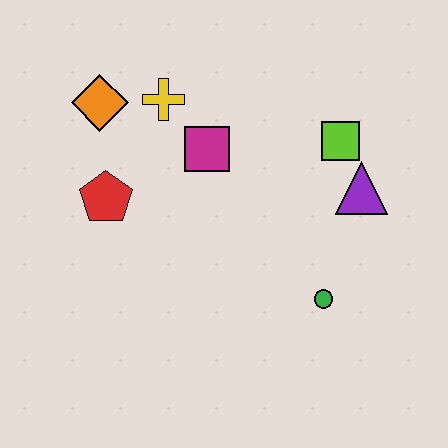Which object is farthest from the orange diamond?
The green circle is farthest from the orange diamond.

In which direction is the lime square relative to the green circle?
The lime square is above the green circle.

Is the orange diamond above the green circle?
Yes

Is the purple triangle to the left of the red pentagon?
No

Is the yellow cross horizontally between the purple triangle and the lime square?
No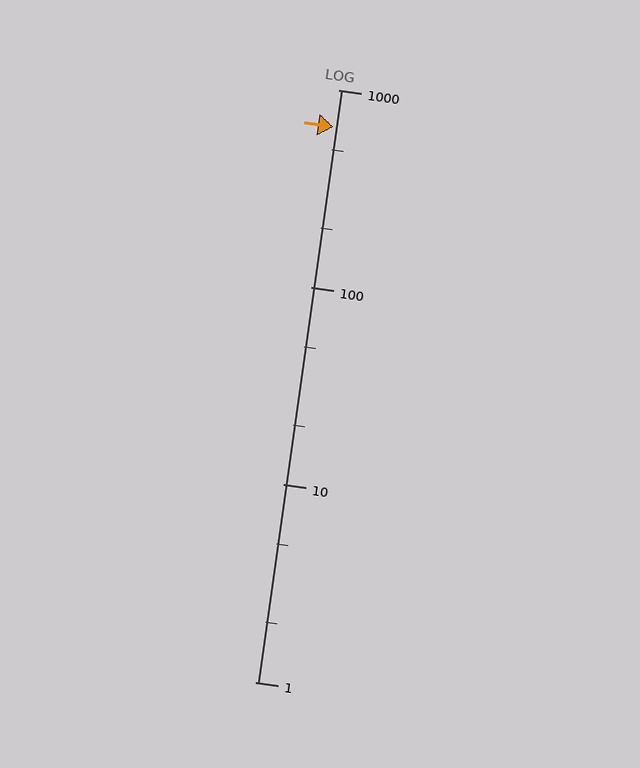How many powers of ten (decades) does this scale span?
The scale spans 3 decades, from 1 to 1000.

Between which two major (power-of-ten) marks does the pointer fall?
The pointer is between 100 and 1000.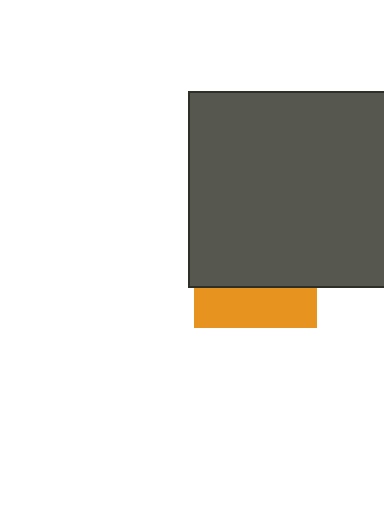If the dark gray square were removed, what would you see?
You would see the complete orange square.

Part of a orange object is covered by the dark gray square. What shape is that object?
It is a square.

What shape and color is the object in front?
The object in front is a dark gray square.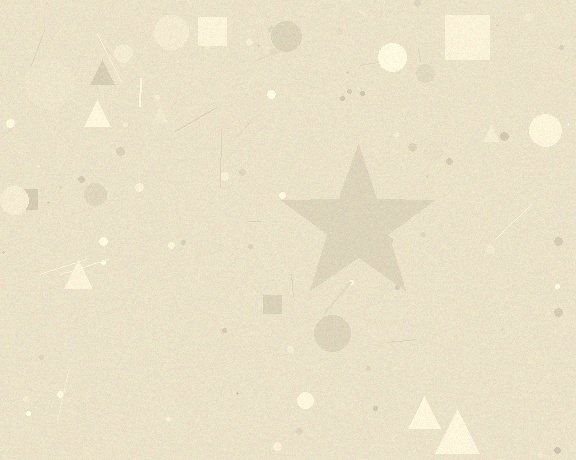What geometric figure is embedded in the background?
A star is embedded in the background.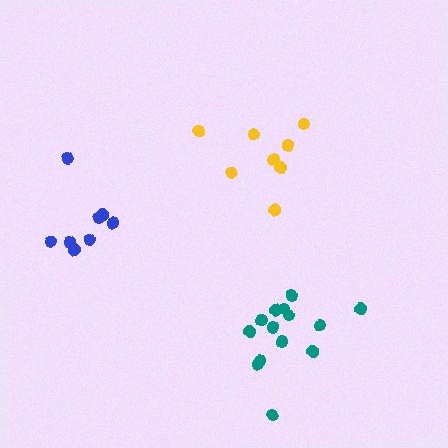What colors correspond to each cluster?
The clusters are colored: yellow, blue, teal.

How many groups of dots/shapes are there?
There are 3 groups.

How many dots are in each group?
Group 1: 8 dots, Group 2: 8 dots, Group 3: 14 dots (30 total).